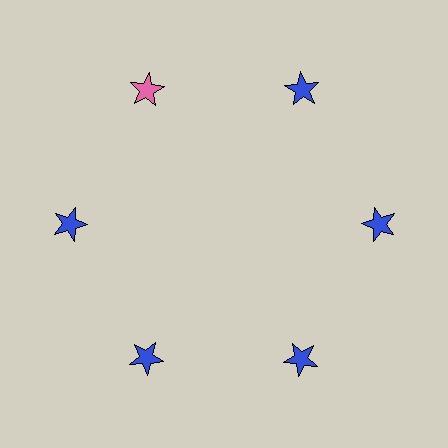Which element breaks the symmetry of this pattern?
The pink star at roughly the 11 o'clock position breaks the symmetry. All other shapes are blue stars.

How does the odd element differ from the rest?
It has a different color: pink instead of blue.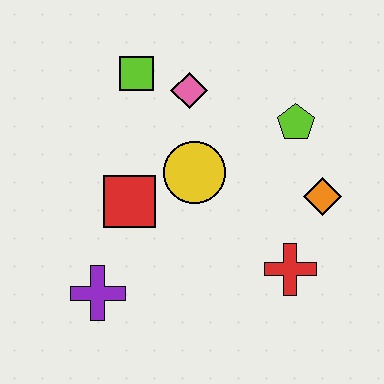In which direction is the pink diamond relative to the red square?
The pink diamond is above the red square.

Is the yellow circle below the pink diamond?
Yes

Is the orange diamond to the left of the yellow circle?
No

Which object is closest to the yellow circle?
The red square is closest to the yellow circle.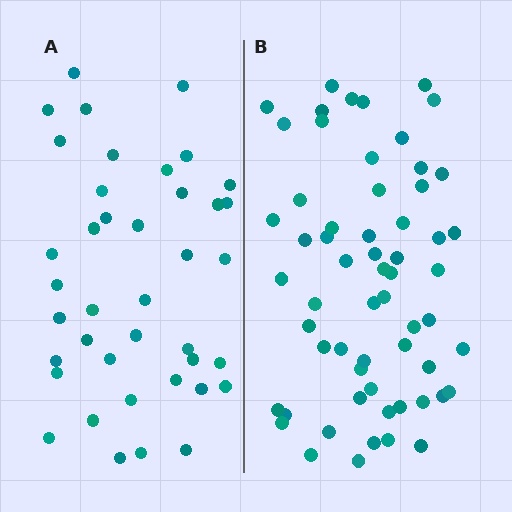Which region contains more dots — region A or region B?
Region B (the right region) has more dots.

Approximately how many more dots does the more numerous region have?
Region B has approximately 20 more dots than region A.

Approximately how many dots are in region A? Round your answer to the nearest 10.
About 40 dots.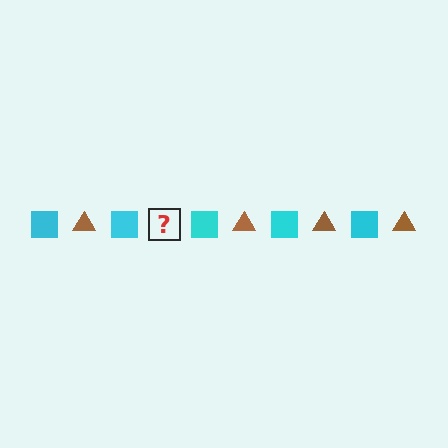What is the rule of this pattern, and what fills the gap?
The rule is that the pattern alternates between cyan square and brown triangle. The gap should be filled with a brown triangle.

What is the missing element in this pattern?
The missing element is a brown triangle.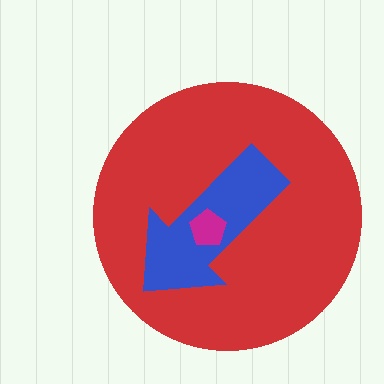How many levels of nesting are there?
3.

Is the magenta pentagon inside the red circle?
Yes.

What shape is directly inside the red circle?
The blue arrow.